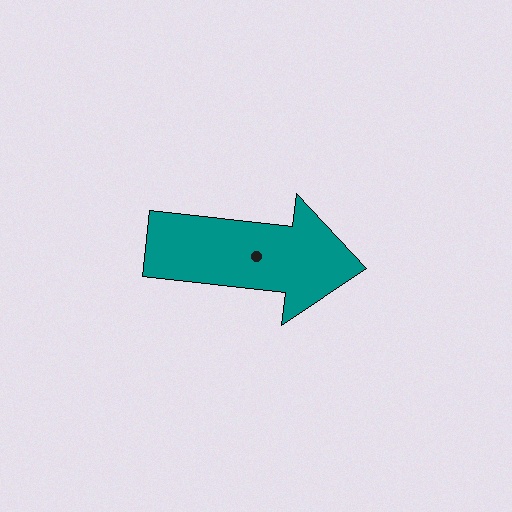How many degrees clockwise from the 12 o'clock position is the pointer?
Approximately 97 degrees.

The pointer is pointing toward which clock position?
Roughly 3 o'clock.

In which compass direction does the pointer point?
East.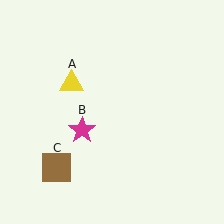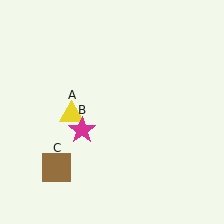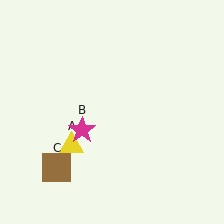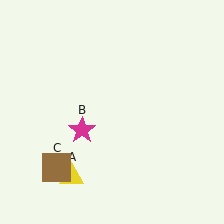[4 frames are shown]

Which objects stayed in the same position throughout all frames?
Magenta star (object B) and brown square (object C) remained stationary.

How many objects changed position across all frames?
1 object changed position: yellow triangle (object A).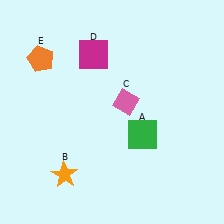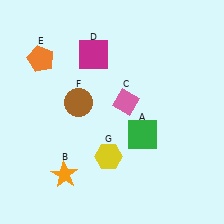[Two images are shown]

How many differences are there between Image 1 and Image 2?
There are 2 differences between the two images.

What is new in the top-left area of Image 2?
A brown circle (F) was added in the top-left area of Image 2.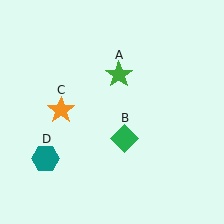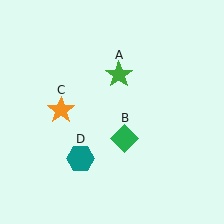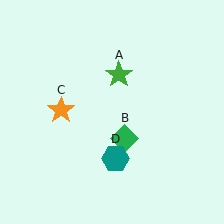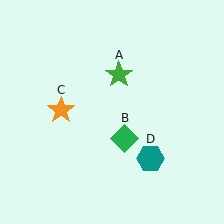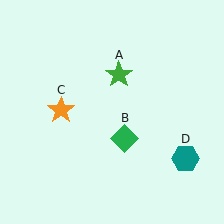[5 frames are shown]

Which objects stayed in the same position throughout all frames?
Green star (object A) and green diamond (object B) and orange star (object C) remained stationary.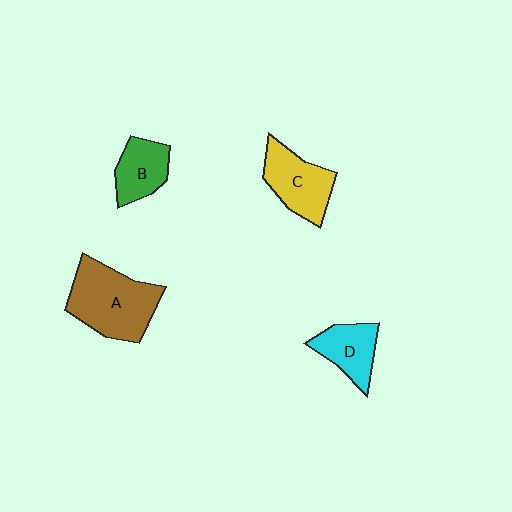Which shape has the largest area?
Shape A (brown).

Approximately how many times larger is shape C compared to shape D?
Approximately 1.3 times.